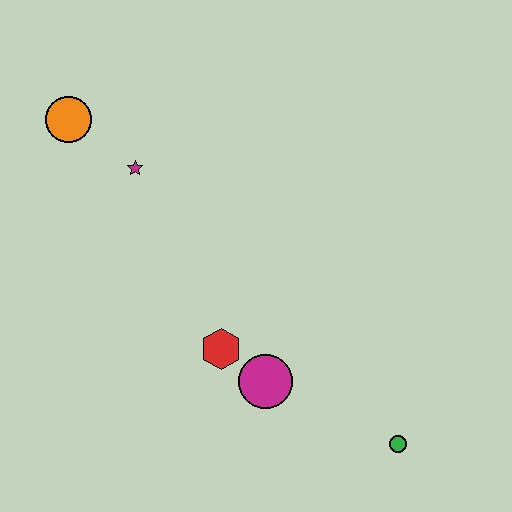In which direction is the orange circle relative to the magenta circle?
The orange circle is above the magenta circle.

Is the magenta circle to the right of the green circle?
No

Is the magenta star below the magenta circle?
No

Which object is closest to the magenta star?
The orange circle is closest to the magenta star.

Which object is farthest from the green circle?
The orange circle is farthest from the green circle.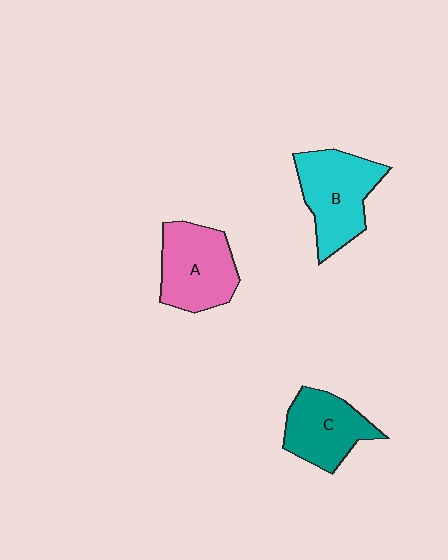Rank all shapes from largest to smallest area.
From largest to smallest: B (cyan), A (pink), C (teal).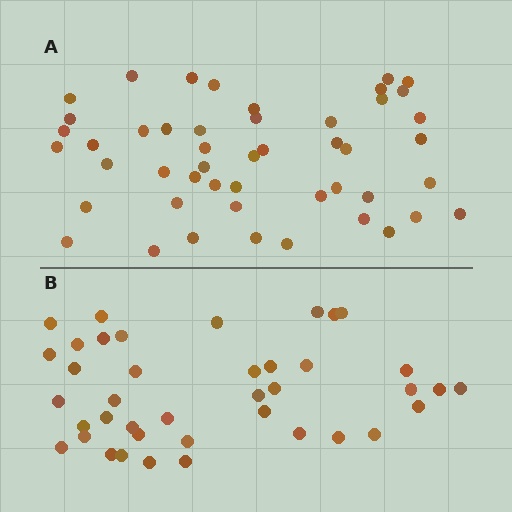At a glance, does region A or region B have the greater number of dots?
Region A (the top region) has more dots.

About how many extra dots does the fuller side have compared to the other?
Region A has roughly 8 or so more dots than region B.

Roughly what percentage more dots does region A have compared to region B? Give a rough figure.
About 20% more.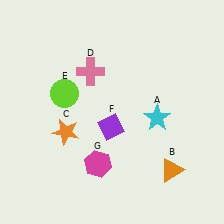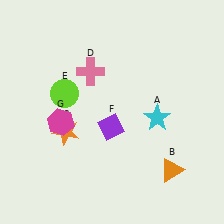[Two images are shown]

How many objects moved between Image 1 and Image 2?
1 object moved between the two images.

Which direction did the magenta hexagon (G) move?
The magenta hexagon (G) moved up.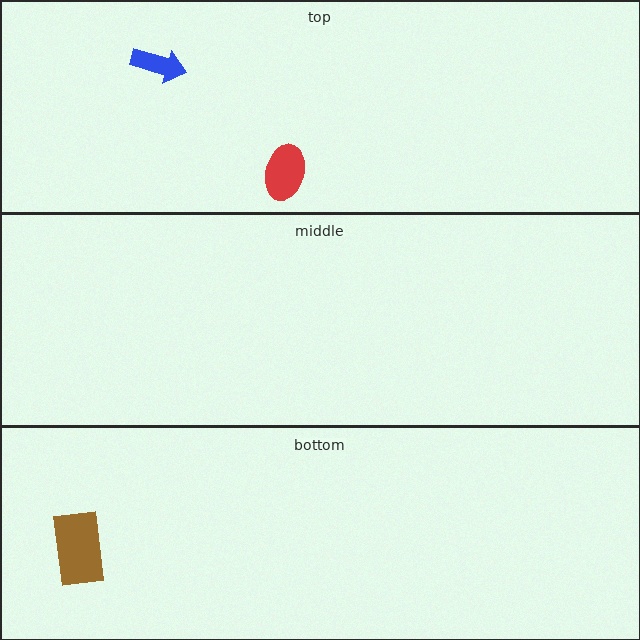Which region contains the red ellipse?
The top region.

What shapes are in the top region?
The blue arrow, the red ellipse.